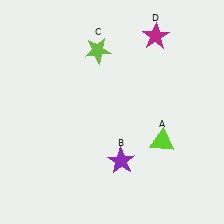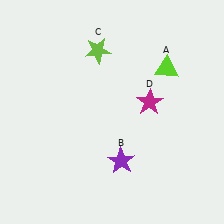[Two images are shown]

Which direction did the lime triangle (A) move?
The lime triangle (A) moved up.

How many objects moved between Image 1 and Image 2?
2 objects moved between the two images.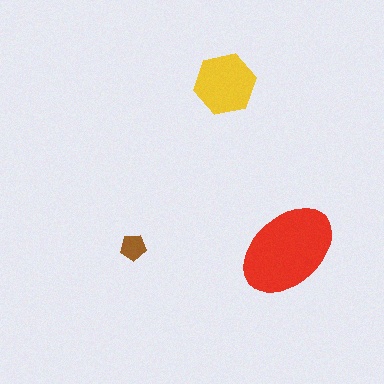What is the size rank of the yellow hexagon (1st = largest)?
2nd.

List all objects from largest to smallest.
The red ellipse, the yellow hexagon, the brown pentagon.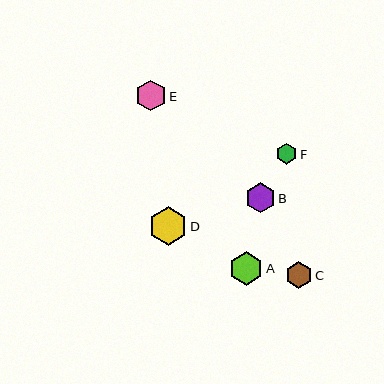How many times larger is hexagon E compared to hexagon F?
Hexagon E is approximately 1.5 times the size of hexagon F.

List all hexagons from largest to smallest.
From largest to smallest: D, A, E, B, C, F.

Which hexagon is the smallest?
Hexagon F is the smallest with a size of approximately 20 pixels.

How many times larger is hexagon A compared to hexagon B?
Hexagon A is approximately 1.1 times the size of hexagon B.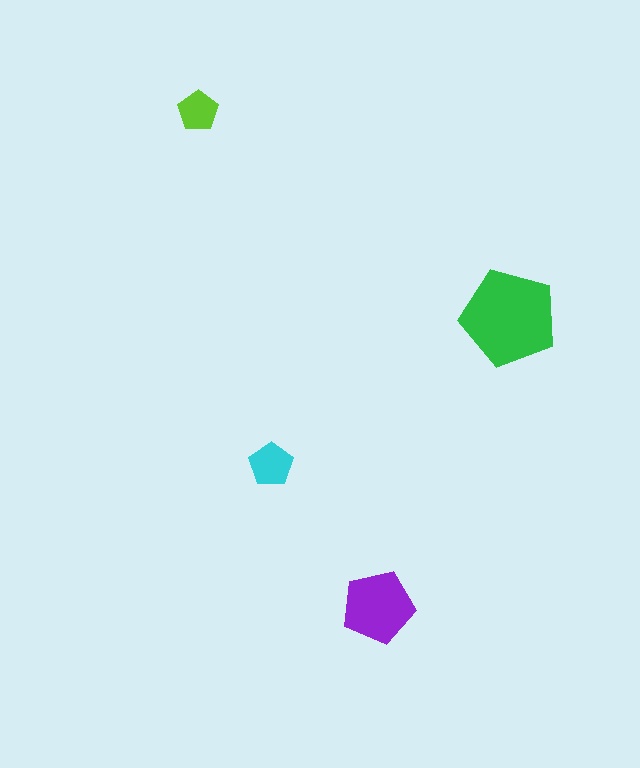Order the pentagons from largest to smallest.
the green one, the purple one, the cyan one, the lime one.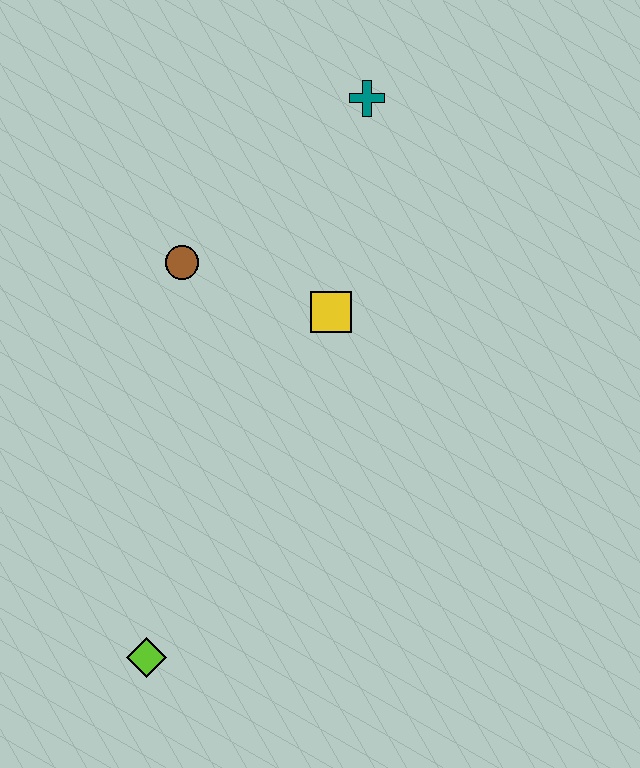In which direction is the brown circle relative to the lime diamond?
The brown circle is above the lime diamond.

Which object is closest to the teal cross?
The yellow square is closest to the teal cross.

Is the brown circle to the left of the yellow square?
Yes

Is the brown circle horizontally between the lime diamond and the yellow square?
Yes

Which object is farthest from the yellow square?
The lime diamond is farthest from the yellow square.